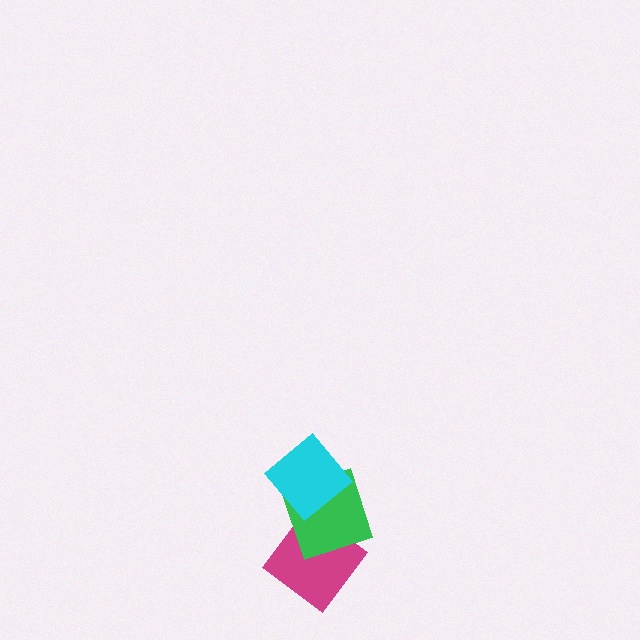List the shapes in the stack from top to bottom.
From top to bottom: the cyan diamond, the green square, the magenta diamond.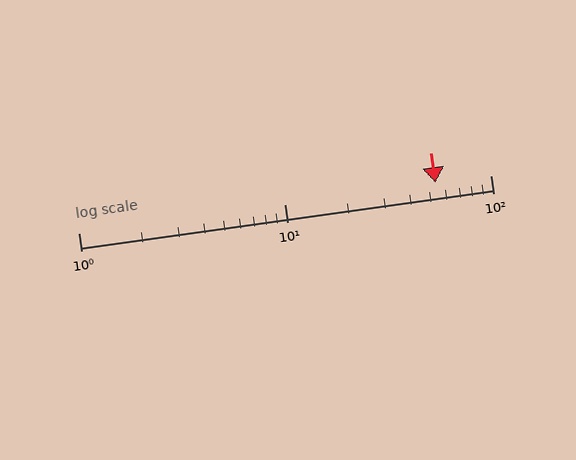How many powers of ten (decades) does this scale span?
The scale spans 2 decades, from 1 to 100.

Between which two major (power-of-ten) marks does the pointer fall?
The pointer is between 10 and 100.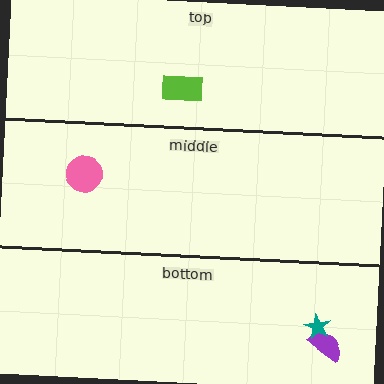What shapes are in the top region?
The lime rectangle.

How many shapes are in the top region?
1.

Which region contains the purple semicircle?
The bottom region.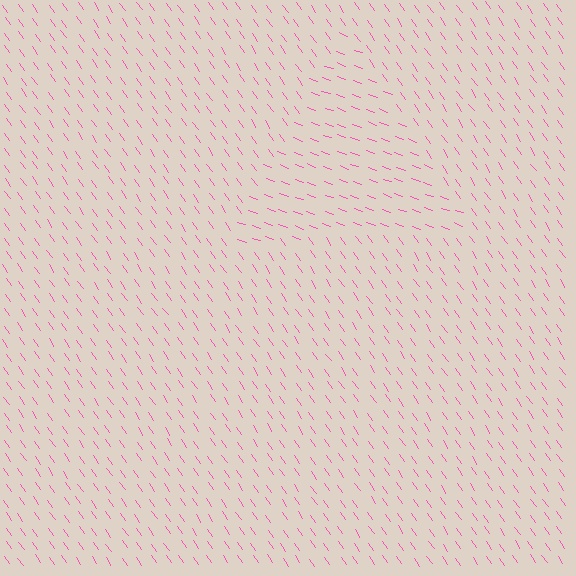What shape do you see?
I see a triangle.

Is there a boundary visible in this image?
Yes, there is a texture boundary formed by a change in line orientation.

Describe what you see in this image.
The image is filled with small pink line segments. A triangle region in the image has lines oriented differently from the surrounding lines, creating a visible texture boundary.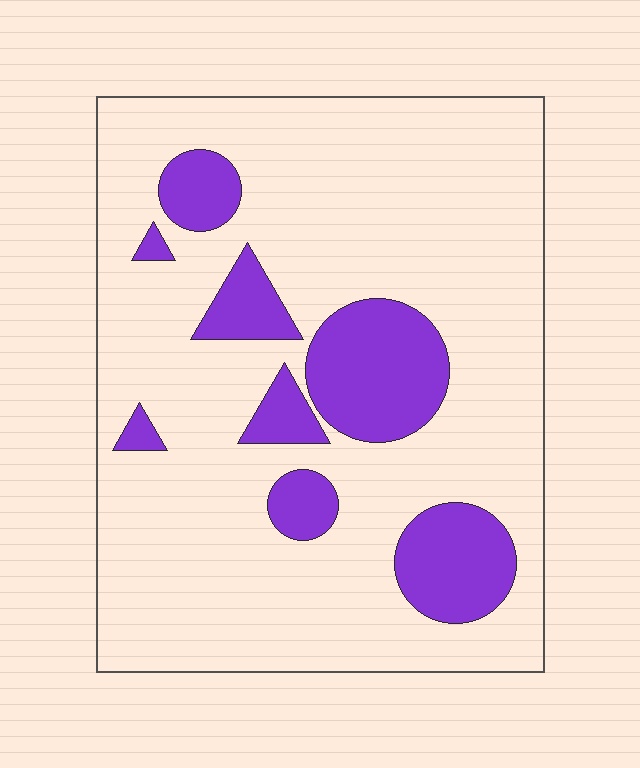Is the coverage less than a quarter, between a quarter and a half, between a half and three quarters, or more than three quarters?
Less than a quarter.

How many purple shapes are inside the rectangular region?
8.